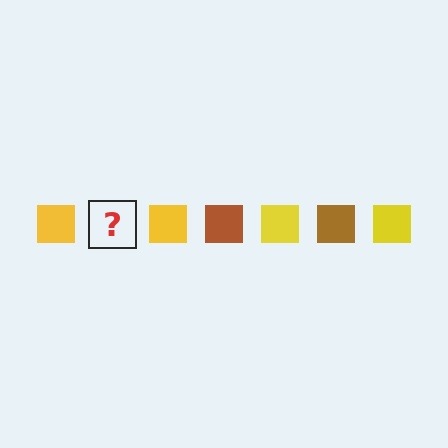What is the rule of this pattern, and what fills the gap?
The rule is that the pattern cycles through yellow, brown squares. The gap should be filled with a brown square.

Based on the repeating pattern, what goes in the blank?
The blank should be a brown square.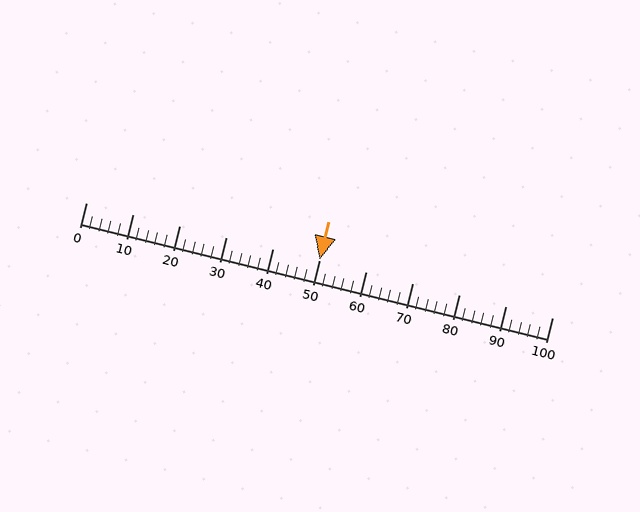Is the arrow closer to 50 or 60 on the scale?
The arrow is closer to 50.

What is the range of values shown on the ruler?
The ruler shows values from 0 to 100.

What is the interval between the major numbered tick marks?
The major tick marks are spaced 10 units apart.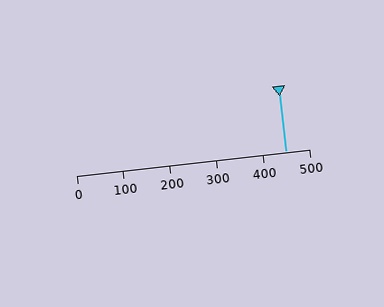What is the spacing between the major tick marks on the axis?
The major ticks are spaced 100 apart.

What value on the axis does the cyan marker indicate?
The marker indicates approximately 450.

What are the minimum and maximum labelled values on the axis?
The axis runs from 0 to 500.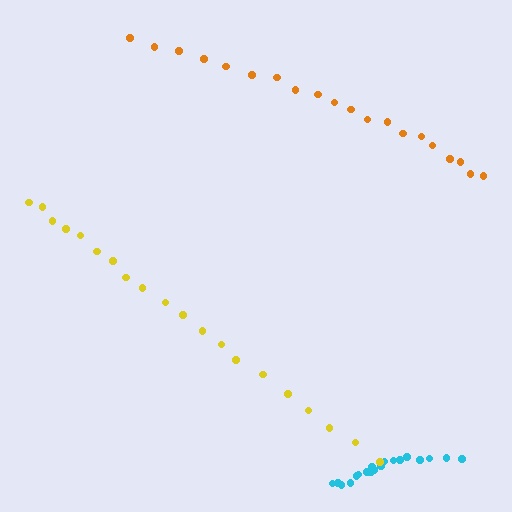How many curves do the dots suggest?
There are 3 distinct paths.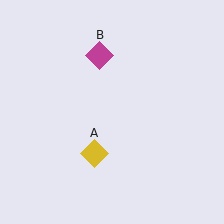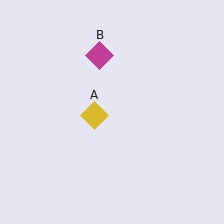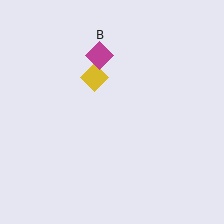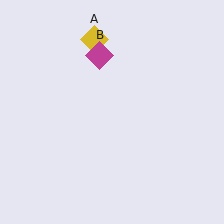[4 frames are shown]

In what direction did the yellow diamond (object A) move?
The yellow diamond (object A) moved up.